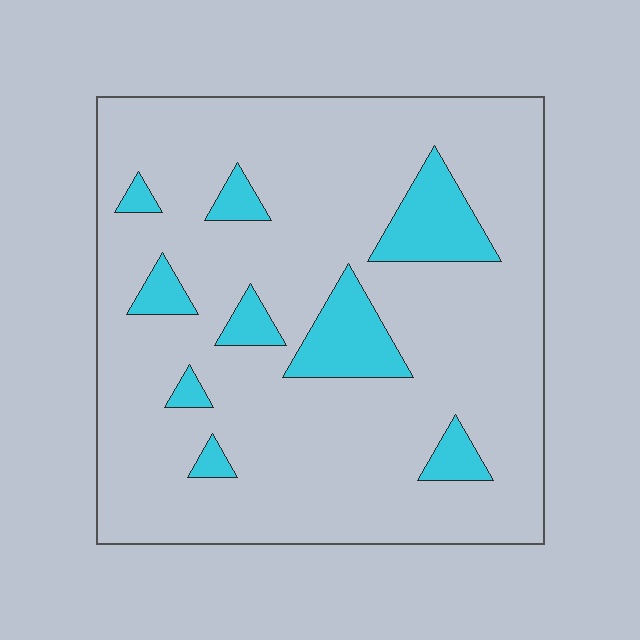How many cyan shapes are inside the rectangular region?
9.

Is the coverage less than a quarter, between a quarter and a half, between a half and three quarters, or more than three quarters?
Less than a quarter.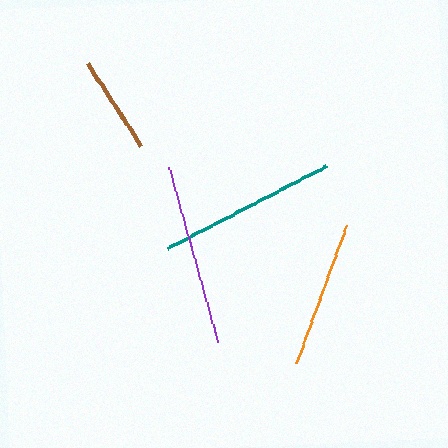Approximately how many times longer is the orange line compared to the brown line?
The orange line is approximately 1.5 times the length of the brown line.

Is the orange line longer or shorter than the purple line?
The purple line is longer than the orange line.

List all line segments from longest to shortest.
From longest to shortest: purple, teal, orange, brown.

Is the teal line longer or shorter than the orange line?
The teal line is longer than the orange line.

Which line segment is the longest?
The purple line is the longest at approximately 182 pixels.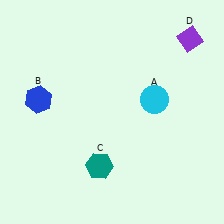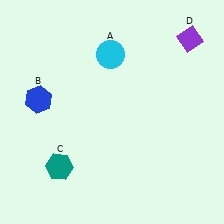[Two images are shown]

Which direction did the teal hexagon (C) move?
The teal hexagon (C) moved left.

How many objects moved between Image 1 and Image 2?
2 objects moved between the two images.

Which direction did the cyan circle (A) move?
The cyan circle (A) moved up.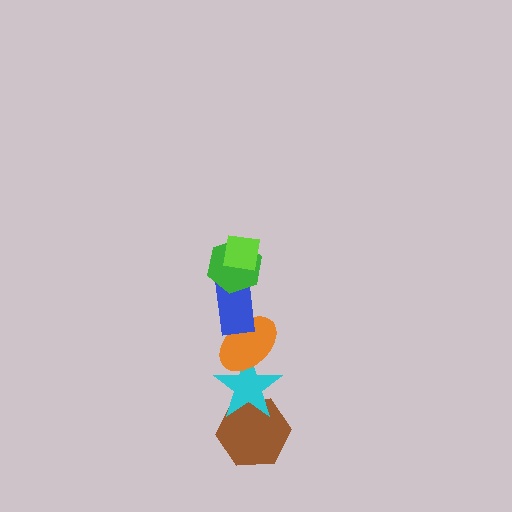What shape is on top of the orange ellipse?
The blue rectangle is on top of the orange ellipse.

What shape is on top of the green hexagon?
The lime square is on top of the green hexagon.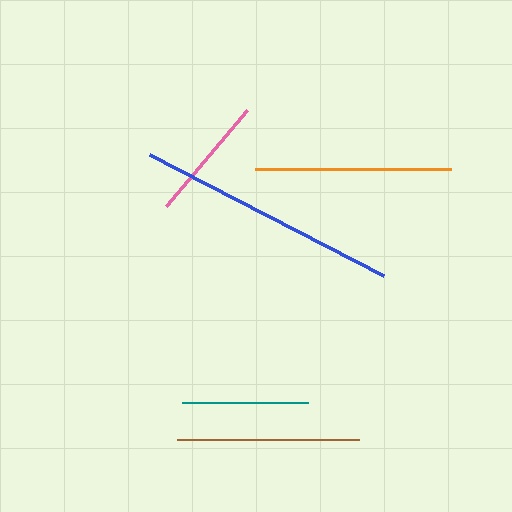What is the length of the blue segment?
The blue segment is approximately 264 pixels long.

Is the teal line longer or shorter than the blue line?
The blue line is longer than the teal line.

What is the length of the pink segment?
The pink segment is approximately 125 pixels long.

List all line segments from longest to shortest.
From longest to shortest: blue, orange, brown, teal, pink.